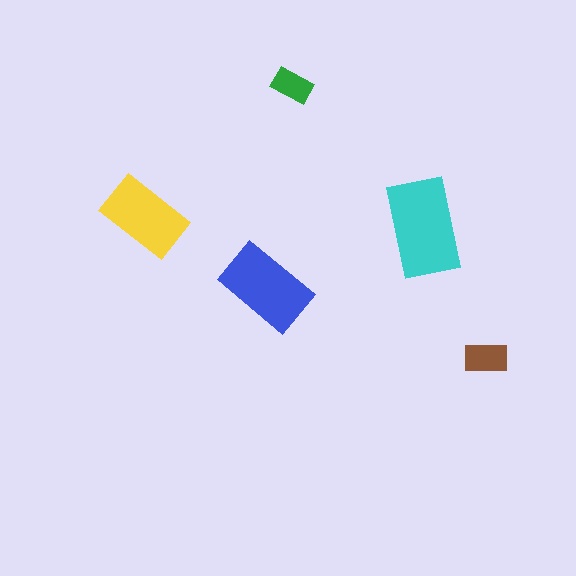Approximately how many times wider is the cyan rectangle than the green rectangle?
About 2.5 times wider.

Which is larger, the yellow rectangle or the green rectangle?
The yellow one.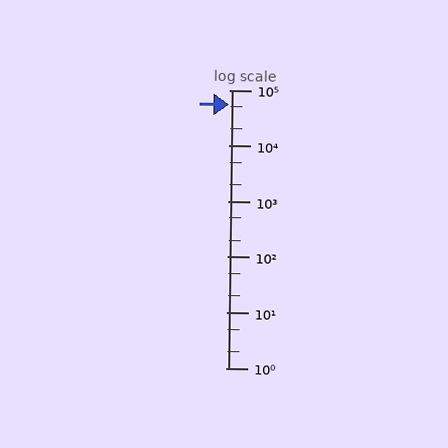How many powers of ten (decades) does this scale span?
The scale spans 5 decades, from 1 to 100000.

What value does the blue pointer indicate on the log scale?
The pointer indicates approximately 56000.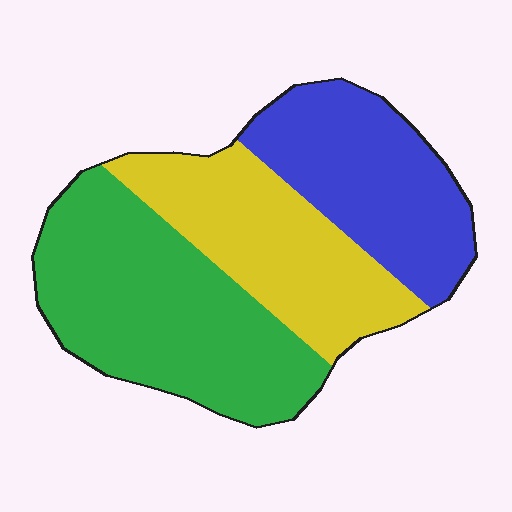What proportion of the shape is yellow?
Yellow covers about 30% of the shape.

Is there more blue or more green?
Green.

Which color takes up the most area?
Green, at roughly 40%.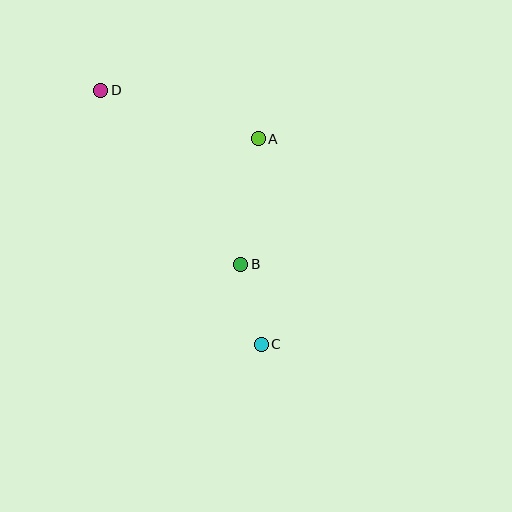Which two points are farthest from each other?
Points C and D are farthest from each other.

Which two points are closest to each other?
Points B and C are closest to each other.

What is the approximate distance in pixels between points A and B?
The distance between A and B is approximately 127 pixels.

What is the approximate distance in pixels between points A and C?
The distance between A and C is approximately 205 pixels.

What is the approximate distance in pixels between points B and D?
The distance between B and D is approximately 223 pixels.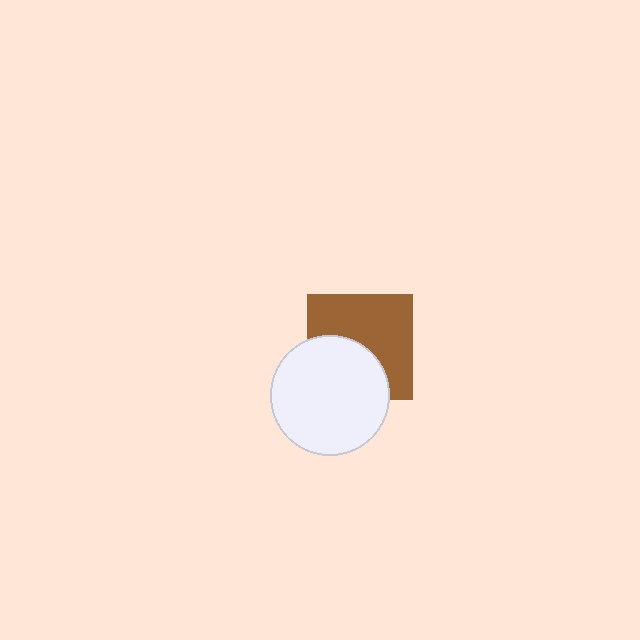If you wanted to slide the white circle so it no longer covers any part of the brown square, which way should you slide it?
Slide it down — that is the most direct way to separate the two shapes.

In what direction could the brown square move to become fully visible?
The brown square could move up. That would shift it out from behind the white circle entirely.